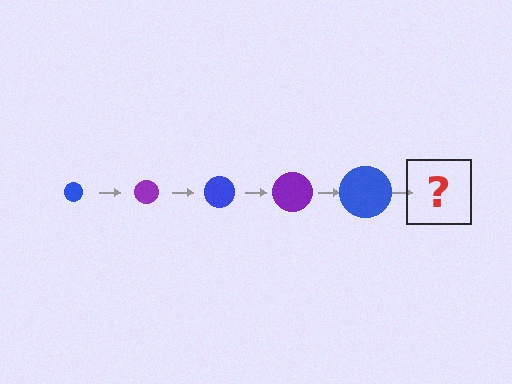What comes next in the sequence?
The next element should be a purple circle, larger than the previous one.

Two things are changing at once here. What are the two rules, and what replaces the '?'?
The two rules are that the circle grows larger each step and the color cycles through blue and purple. The '?' should be a purple circle, larger than the previous one.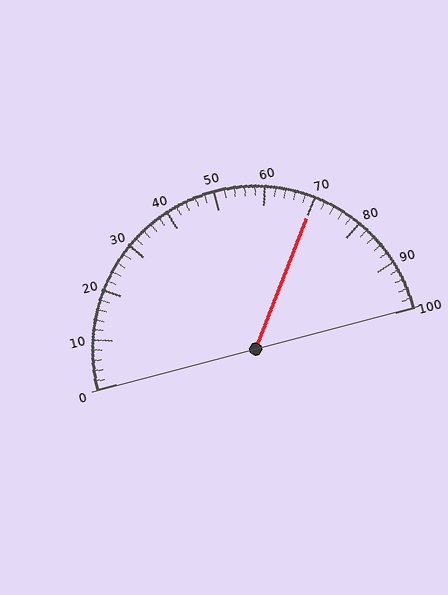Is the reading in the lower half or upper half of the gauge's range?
The reading is in the upper half of the range (0 to 100).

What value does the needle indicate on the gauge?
The needle indicates approximately 70.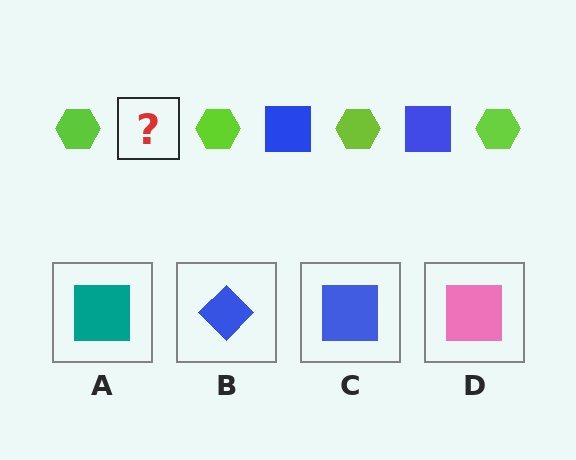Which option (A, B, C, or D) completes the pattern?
C.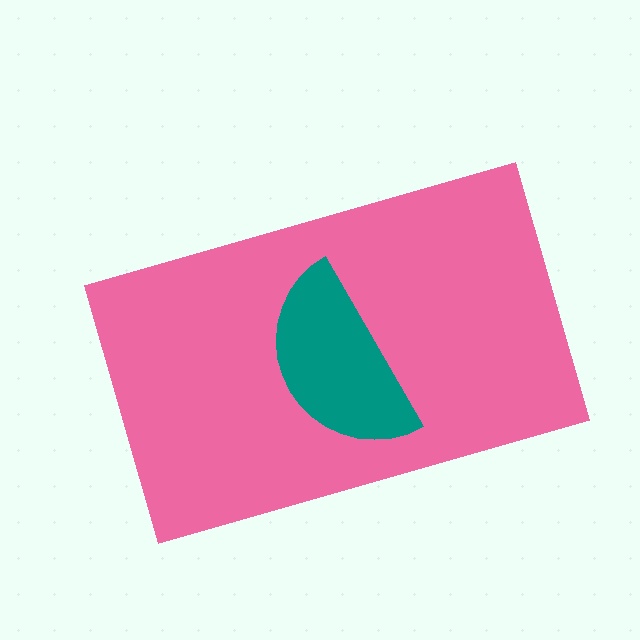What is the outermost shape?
The pink rectangle.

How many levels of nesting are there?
2.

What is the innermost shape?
The teal semicircle.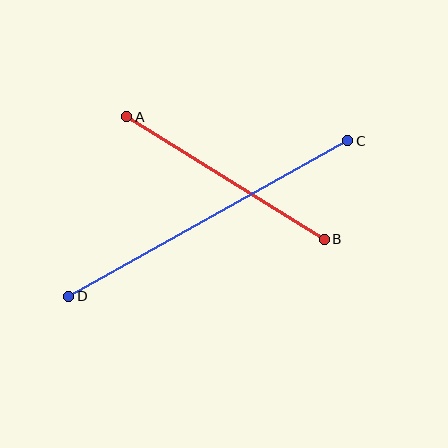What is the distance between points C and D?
The distance is approximately 320 pixels.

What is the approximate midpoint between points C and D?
The midpoint is at approximately (208, 218) pixels.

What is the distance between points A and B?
The distance is approximately 233 pixels.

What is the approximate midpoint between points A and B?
The midpoint is at approximately (225, 178) pixels.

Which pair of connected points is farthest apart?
Points C and D are farthest apart.